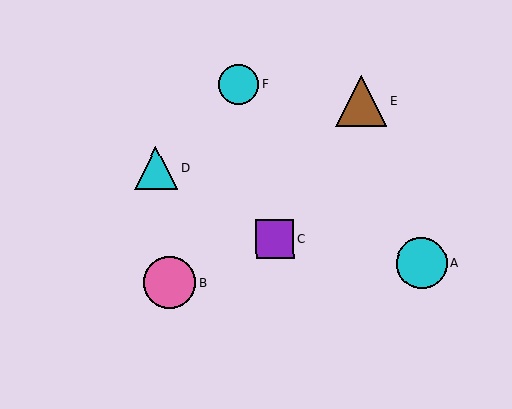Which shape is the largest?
The pink circle (labeled B) is the largest.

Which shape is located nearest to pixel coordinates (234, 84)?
The cyan circle (labeled F) at (238, 85) is nearest to that location.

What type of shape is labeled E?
Shape E is a brown triangle.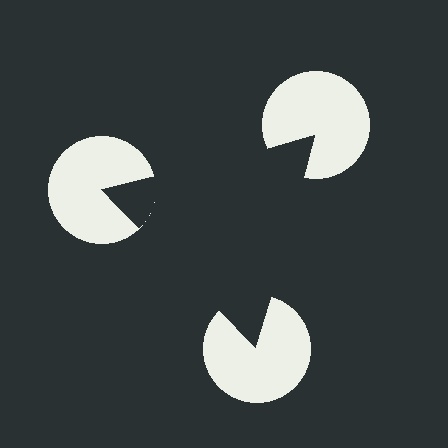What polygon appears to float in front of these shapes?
An illusory triangle — its edges are inferred from the aligned wedge cuts in the pac-man discs, not physically drawn.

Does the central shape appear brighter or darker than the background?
It typically appears slightly darker than the background, even though no actual brightness change is drawn.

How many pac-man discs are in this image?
There are 3 — one at each vertex of the illusory triangle.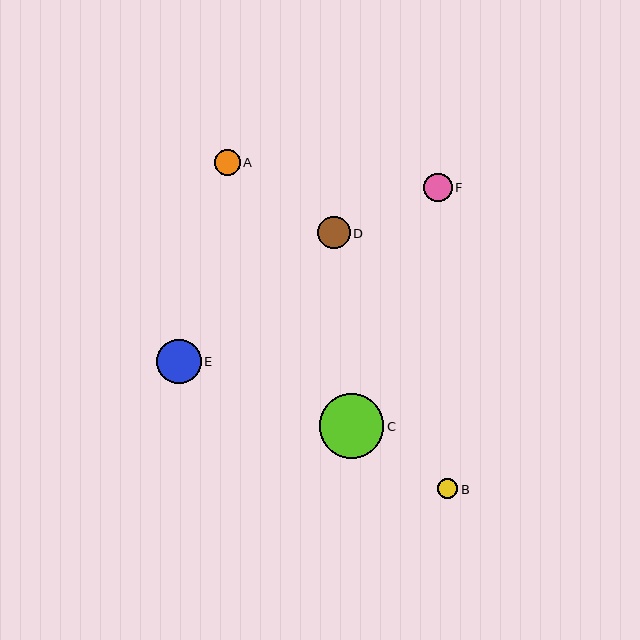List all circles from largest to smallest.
From largest to smallest: C, E, D, F, A, B.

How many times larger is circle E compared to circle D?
Circle E is approximately 1.4 times the size of circle D.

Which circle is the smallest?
Circle B is the smallest with a size of approximately 20 pixels.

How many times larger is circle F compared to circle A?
Circle F is approximately 1.1 times the size of circle A.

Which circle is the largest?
Circle C is the largest with a size of approximately 65 pixels.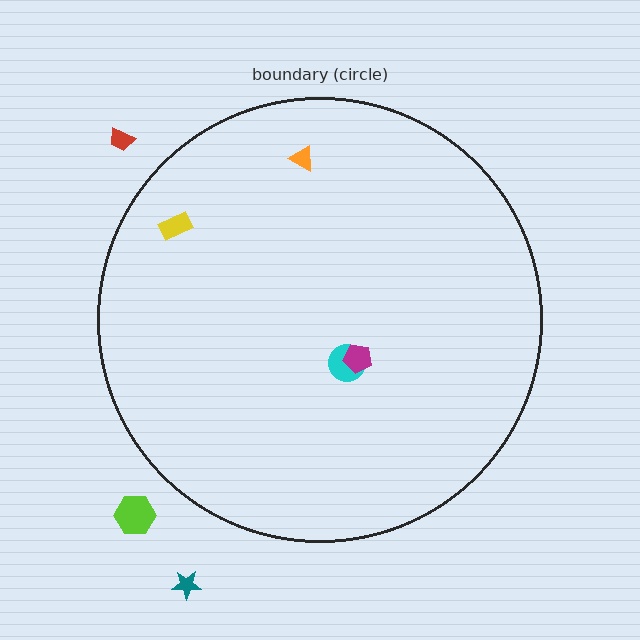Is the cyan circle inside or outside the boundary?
Inside.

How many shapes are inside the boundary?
4 inside, 3 outside.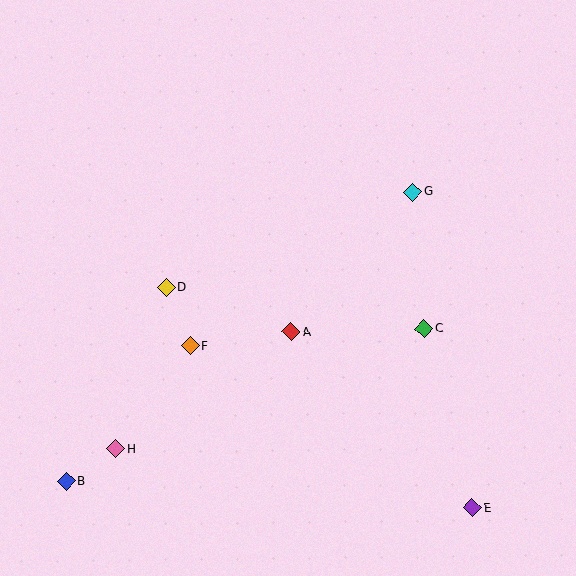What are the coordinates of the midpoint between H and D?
The midpoint between H and D is at (141, 368).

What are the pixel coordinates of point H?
Point H is at (116, 449).